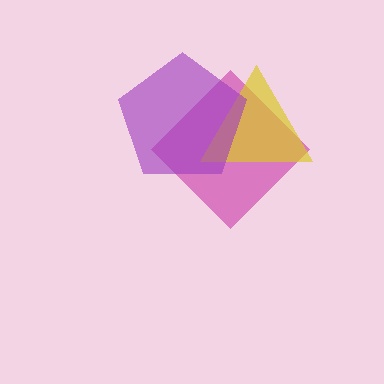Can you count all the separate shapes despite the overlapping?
Yes, there are 3 separate shapes.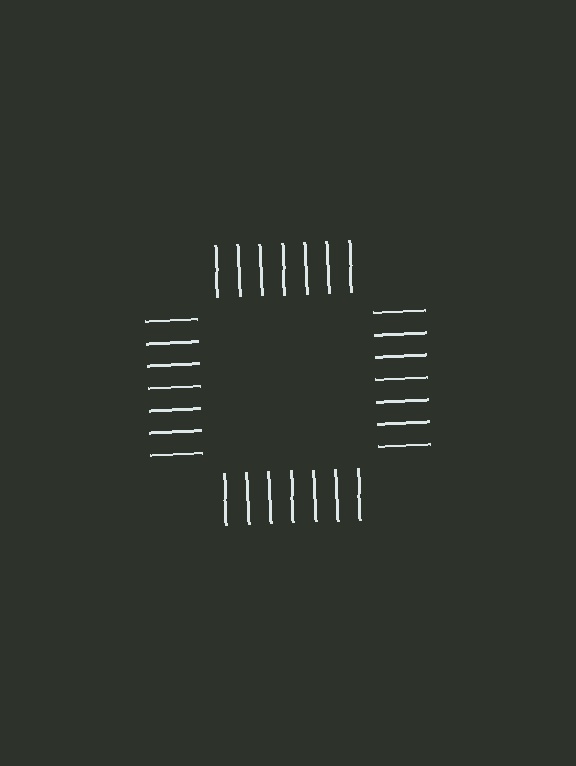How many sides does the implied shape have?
4 sides — the line-ends trace a square.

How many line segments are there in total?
28 — 7 along each of the 4 edges.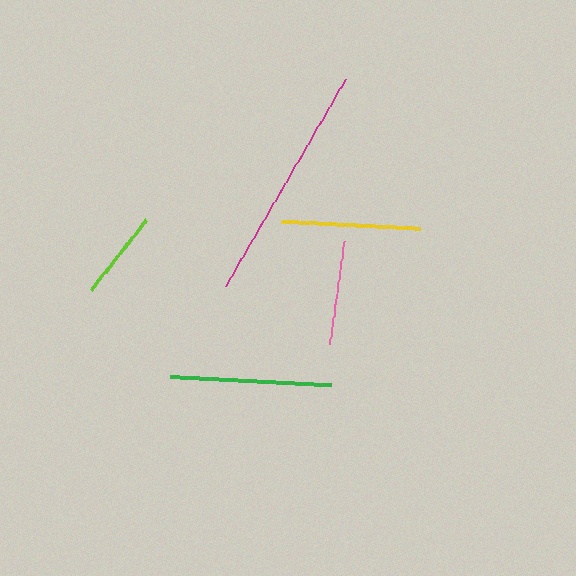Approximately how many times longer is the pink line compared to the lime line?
The pink line is approximately 1.2 times the length of the lime line.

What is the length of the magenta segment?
The magenta segment is approximately 239 pixels long.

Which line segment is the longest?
The magenta line is the longest at approximately 239 pixels.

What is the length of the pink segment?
The pink segment is approximately 104 pixels long.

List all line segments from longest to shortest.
From longest to shortest: magenta, green, yellow, pink, lime.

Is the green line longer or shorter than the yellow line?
The green line is longer than the yellow line.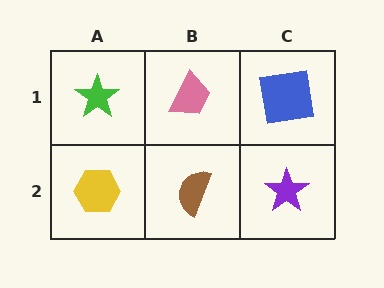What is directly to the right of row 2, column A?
A brown semicircle.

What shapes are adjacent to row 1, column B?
A brown semicircle (row 2, column B), a green star (row 1, column A), a blue square (row 1, column C).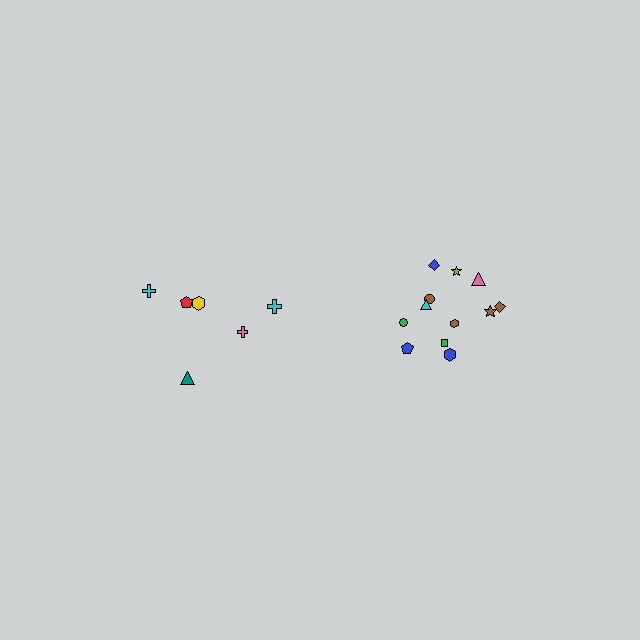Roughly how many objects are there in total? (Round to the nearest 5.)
Roughly 20 objects in total.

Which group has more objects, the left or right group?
The right group.